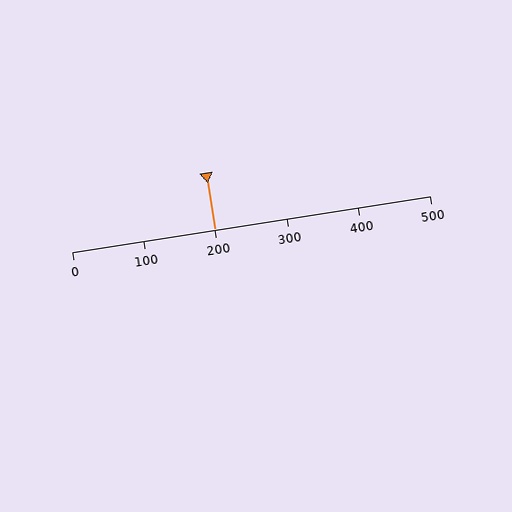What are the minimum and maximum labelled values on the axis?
The axis runs from 0 to 500.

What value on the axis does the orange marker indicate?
The marker indicates approximately 200.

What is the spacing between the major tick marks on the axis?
The major ticks are spaced 100 apart.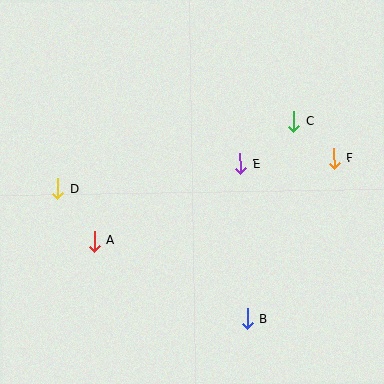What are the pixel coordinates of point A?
Point A is at (94, 241).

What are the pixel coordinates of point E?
Point E is at (240, 164).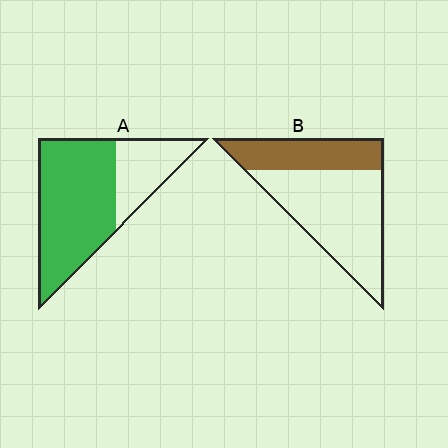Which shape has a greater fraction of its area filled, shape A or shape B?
Shape A.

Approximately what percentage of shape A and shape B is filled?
A is approximately 70% and B is approximately 35%.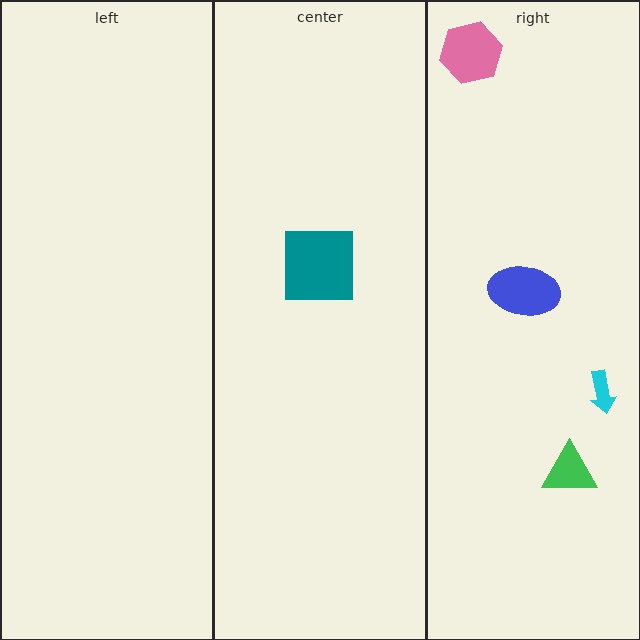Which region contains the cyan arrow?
The right region.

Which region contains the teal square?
The center region.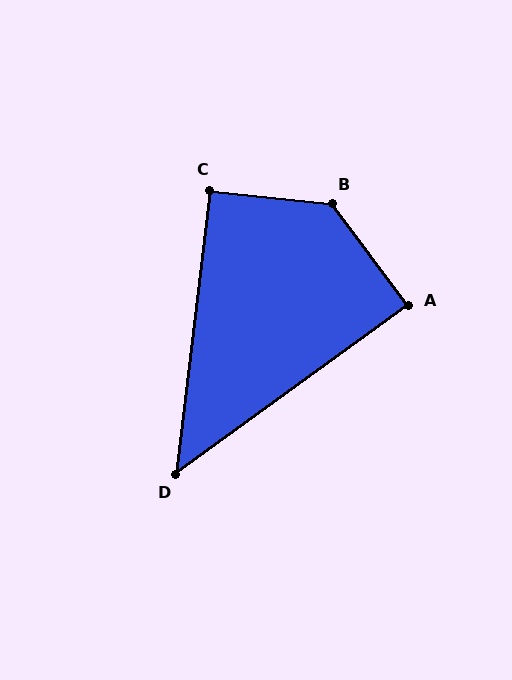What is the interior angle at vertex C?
Approximately 91 degrees (approximately right).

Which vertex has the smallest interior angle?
D, at approximately 47 degrees.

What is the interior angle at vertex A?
Approximately 89 degrees (approximately right).